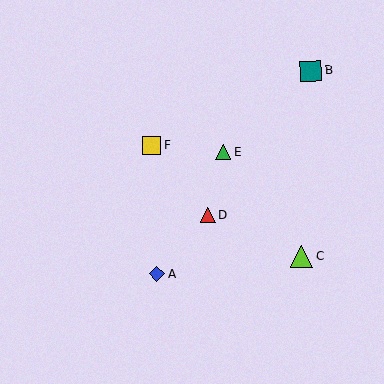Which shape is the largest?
The lime triangle (labeled C) is the largest.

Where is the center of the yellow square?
The center of the yellow square is at (151, 145).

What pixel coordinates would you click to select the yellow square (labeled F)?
Click at (151, 145) to select the yellow square F.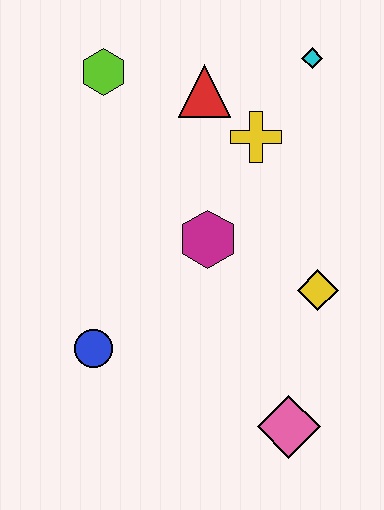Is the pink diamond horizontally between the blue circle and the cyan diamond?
Yes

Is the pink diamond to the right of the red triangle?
Yes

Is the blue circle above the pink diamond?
Yes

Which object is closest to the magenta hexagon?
The yellow cross is closest to the magenta hexagon.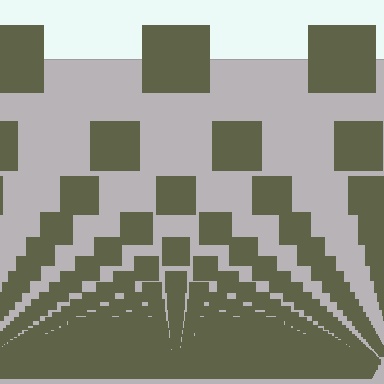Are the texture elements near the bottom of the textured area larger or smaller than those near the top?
Smaller. The gradient is inverted — elements near the bottom are smaller and denser.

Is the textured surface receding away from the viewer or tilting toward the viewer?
The surface appears to tilt toward the viewer. Texture elements get larger and sparser toward the top.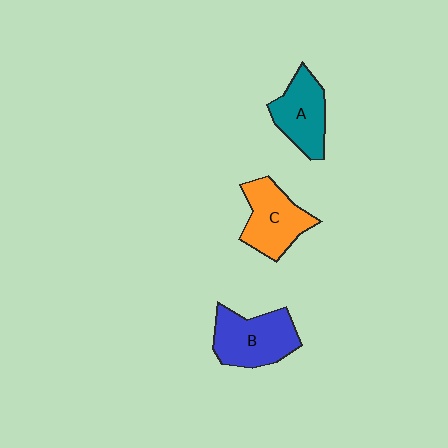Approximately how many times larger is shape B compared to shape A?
Approximately 1.2 times.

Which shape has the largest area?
Shape B (blue).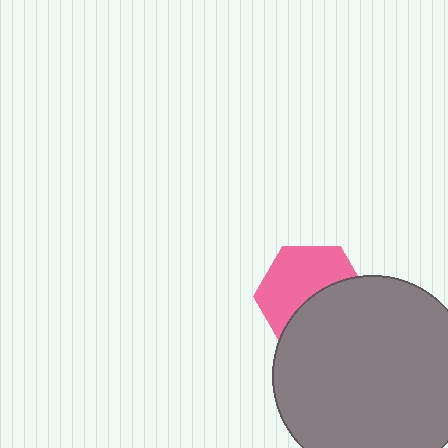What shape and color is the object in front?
The object in front is a gray circle.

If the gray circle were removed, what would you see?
You would see the complete pink hexagon.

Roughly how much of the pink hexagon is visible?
About half of it is visible (roughly 54%).